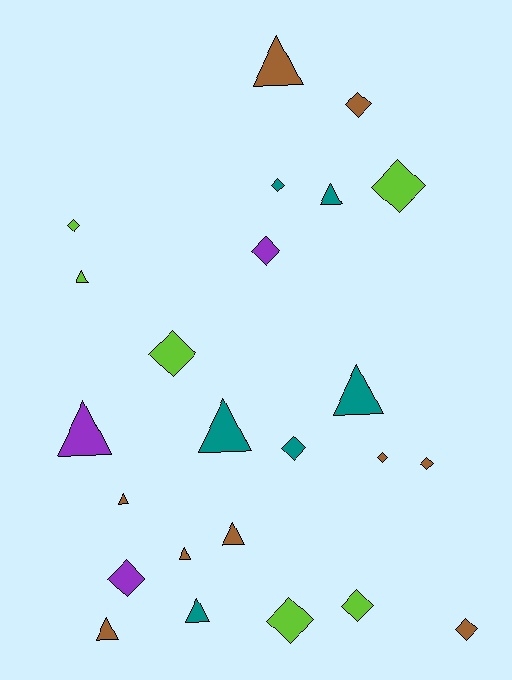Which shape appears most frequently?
Diamond, with 13 objects.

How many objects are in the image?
There are 24 objects.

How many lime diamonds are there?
There are 5 lime diamonds.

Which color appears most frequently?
Brown, with 9 objects.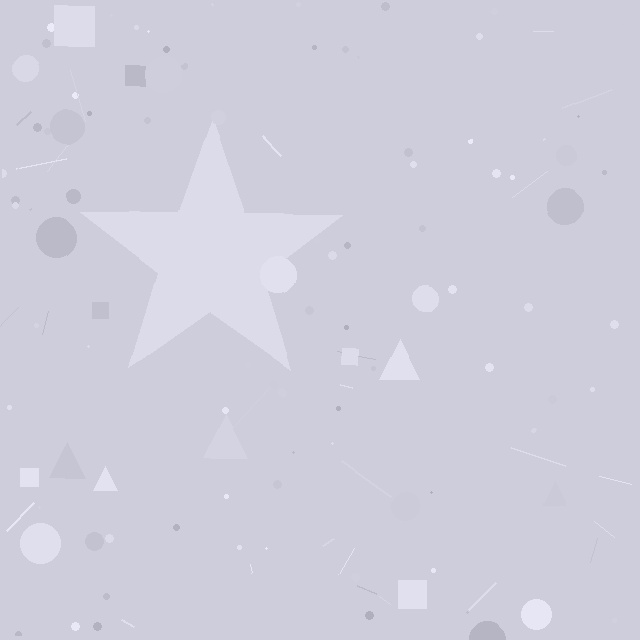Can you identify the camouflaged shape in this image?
The camouflaged shape is a star.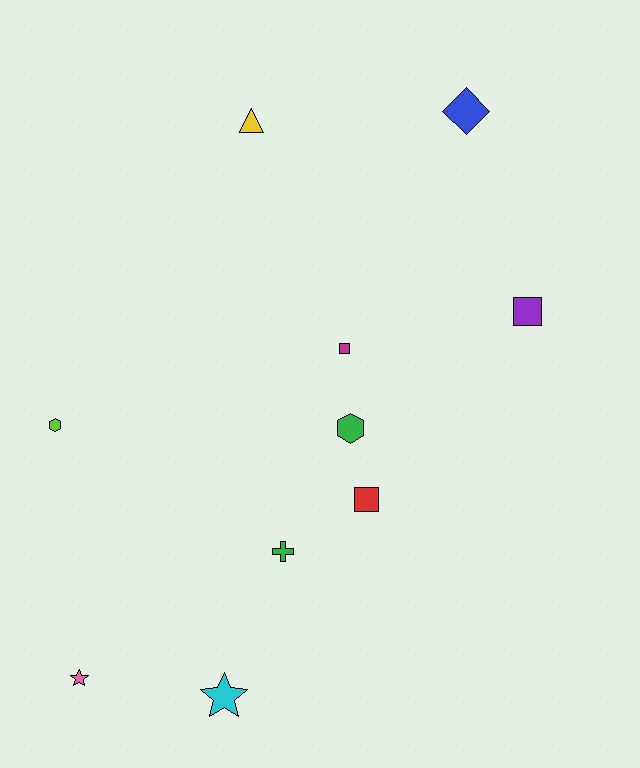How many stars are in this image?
There are 2 stars.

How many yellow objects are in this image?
There is 1 yellow object.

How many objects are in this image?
There are 10 objects.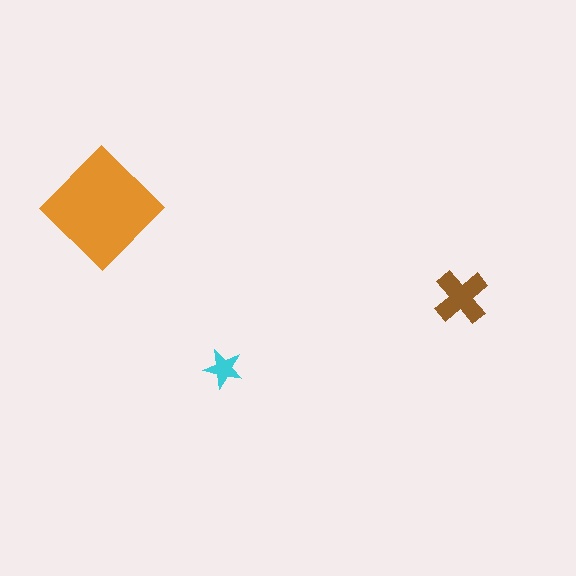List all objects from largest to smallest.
The orange diamond, the brown cross, the cyan star.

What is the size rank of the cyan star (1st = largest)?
3rd.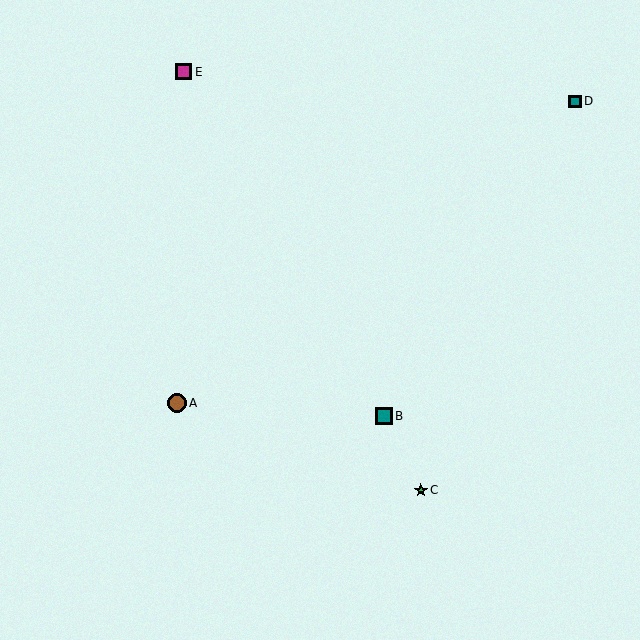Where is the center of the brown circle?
The center of the brown circle is at (177, 403).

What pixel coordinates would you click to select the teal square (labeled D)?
Click at (575, 101) to select the teal square D.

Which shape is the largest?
The brown circle (labeled A) is the largest.